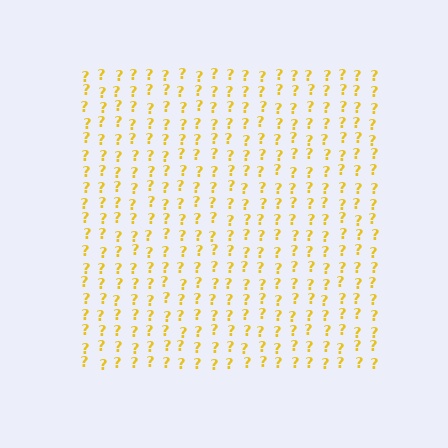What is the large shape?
The large shape is a square.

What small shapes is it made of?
It is made of small question marks.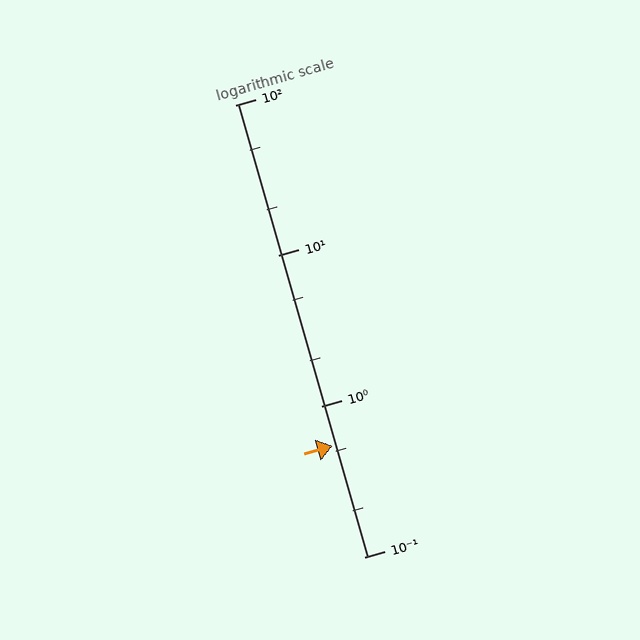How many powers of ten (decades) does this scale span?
The scale spans 3 decades, from 0.1 to 100.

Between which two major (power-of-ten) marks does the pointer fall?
The pointer is between 0.1 and 1.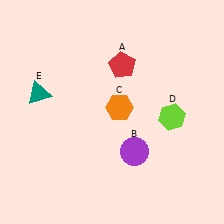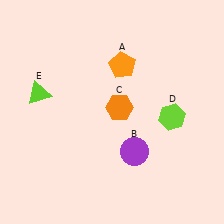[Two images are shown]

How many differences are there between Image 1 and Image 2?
There are 2 differences between the two images.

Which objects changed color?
A changed from red to orange. E changed from teal to lime.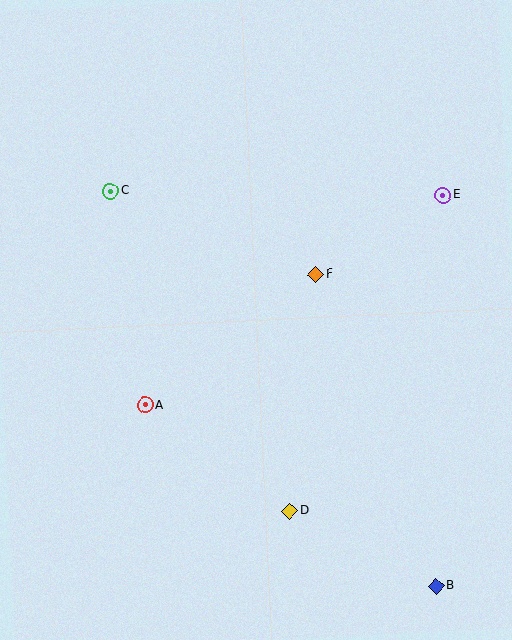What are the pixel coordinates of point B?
Point B is at (436, 586).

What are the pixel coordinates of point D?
Point D is at (290, 511).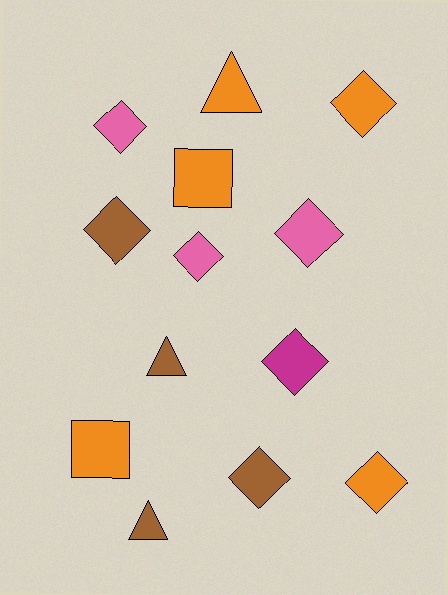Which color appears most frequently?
Orange, with 5 objects.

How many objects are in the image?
There are 13 objects.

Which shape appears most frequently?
Diamond, with 8 objects.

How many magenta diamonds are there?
There is 1 magenta diamond.